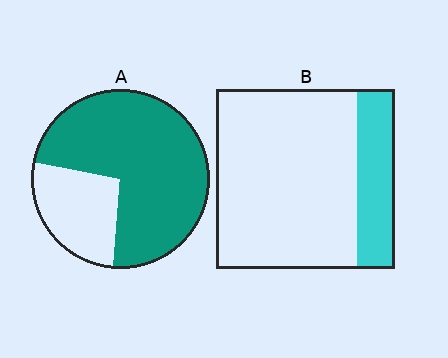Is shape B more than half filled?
No.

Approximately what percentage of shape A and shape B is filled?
A is approximately 75% and B is approximately 20%.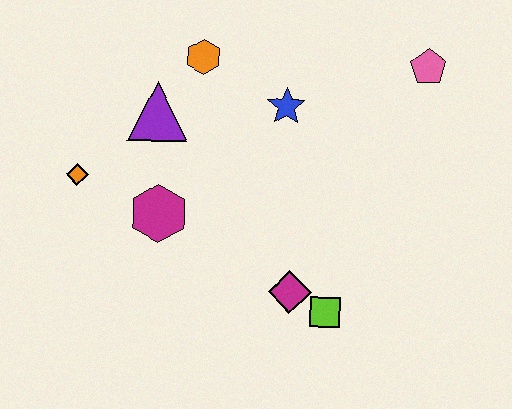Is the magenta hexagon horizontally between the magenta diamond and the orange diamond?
Yes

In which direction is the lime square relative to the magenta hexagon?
The lime square is to the right of the magenta hexagon.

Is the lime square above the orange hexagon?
No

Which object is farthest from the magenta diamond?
The pink pentagon is farthest from the magenta diamond.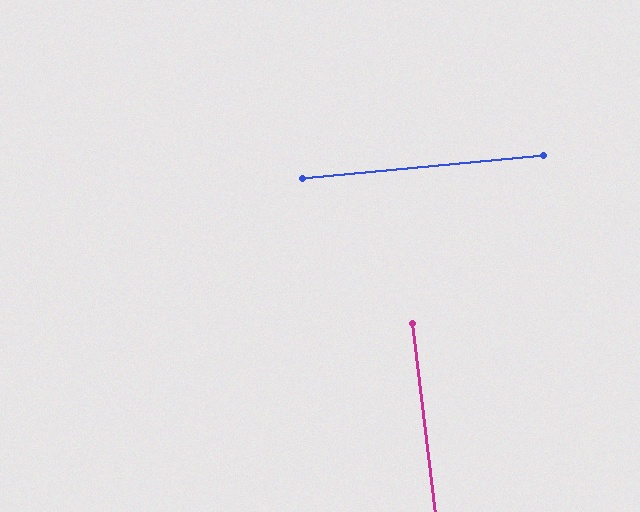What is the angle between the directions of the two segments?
Approximately 89 degrees.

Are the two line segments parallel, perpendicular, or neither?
Perpendicular — they meet at approximately 89°.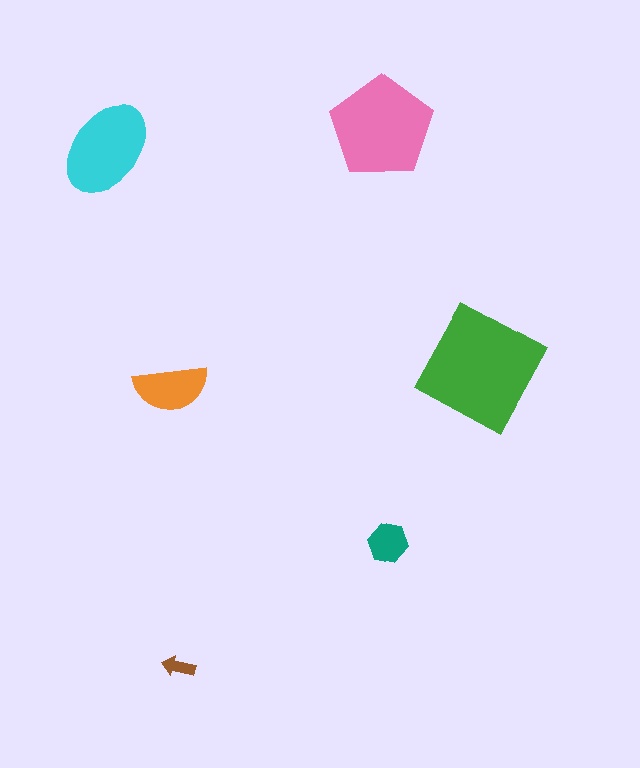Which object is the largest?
The green square.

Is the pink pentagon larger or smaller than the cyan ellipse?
Larger.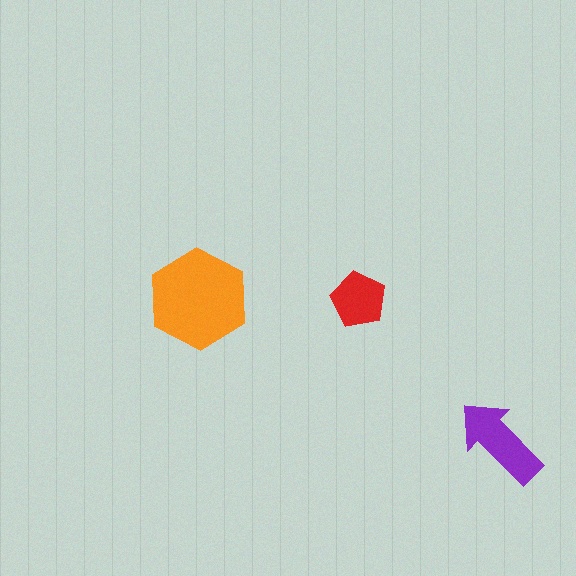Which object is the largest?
The orange hexagon.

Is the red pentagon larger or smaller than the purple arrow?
Smaller.